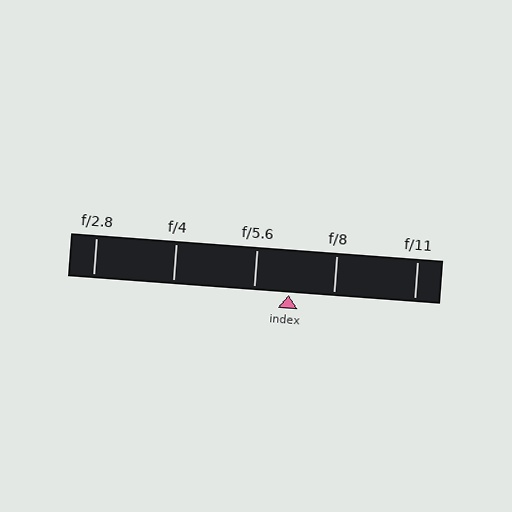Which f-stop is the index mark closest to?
The index mark is closest to f/5.6.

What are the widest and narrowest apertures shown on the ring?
The widest aperture shown is f/2.8 and the narrowest is f/11.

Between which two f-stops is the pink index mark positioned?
The index mark is between f/5.6 and f/8.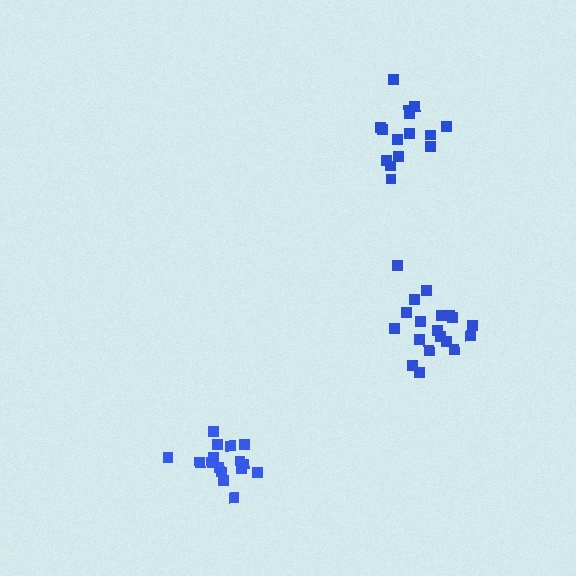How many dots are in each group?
Group 1: 19 dots, Group 2: 15 dots, Group 3: 16 dots (50 total).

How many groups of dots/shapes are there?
There are 3 groups.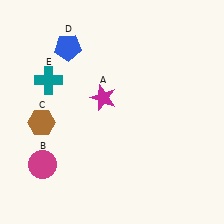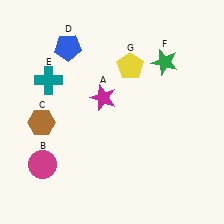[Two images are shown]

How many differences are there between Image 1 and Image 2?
There are 2 differences between the two images.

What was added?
A green star (F), a yellow pentagon (G) were added in Image 2.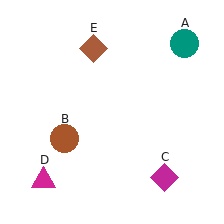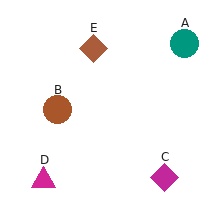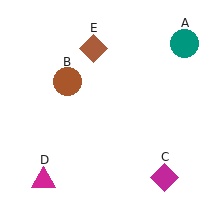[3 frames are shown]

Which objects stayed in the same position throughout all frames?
Teal circle (object A) and magenta diamond (object C) and magenta triangle (object D) and brown diamond (object E) remained stationary.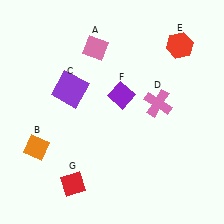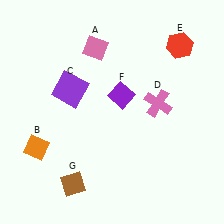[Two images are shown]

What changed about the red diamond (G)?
In Image 1, G is red. In Image 2, it changed to brown.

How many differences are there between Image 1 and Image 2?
There is 1 difference between the two images.